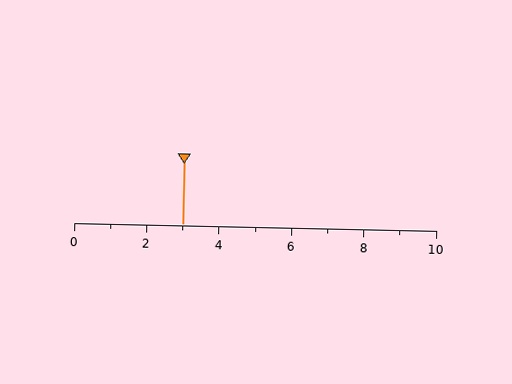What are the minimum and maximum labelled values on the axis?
The axis runs from 0 to 10.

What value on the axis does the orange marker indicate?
The marker indicates approximately 3.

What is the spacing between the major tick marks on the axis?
The major ticks are spaced 2 apart.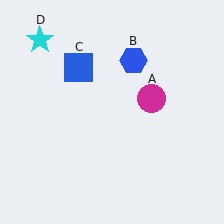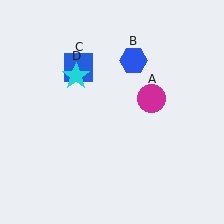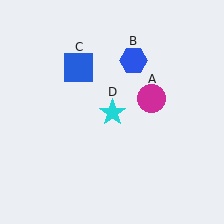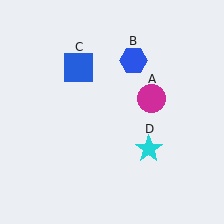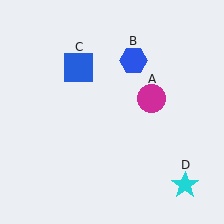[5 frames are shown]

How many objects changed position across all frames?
1 object changed position: cyan star (object D).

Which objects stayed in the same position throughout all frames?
Magenta circle (object A) and blue hexagon (object B) and blue square (object C) remained stationary.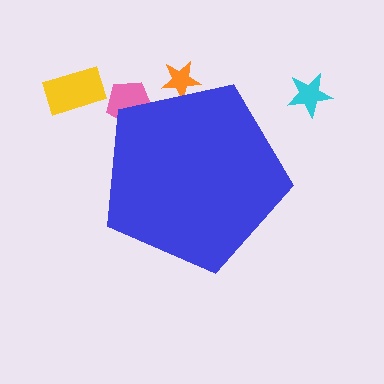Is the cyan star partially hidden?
No, the cyan star is fully visible.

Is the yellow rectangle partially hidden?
No, the yellow rectangle is fully visible.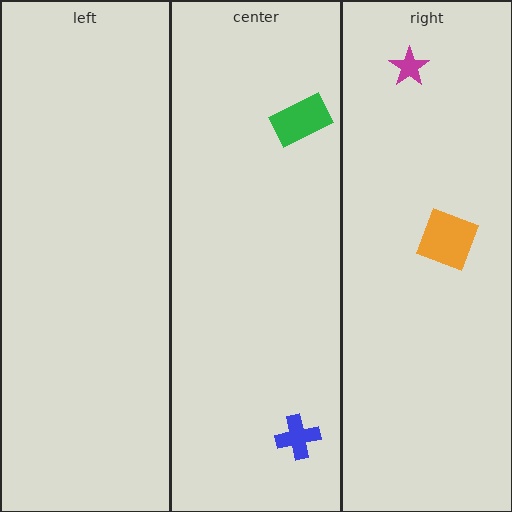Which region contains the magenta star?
The right region.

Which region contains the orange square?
The right region.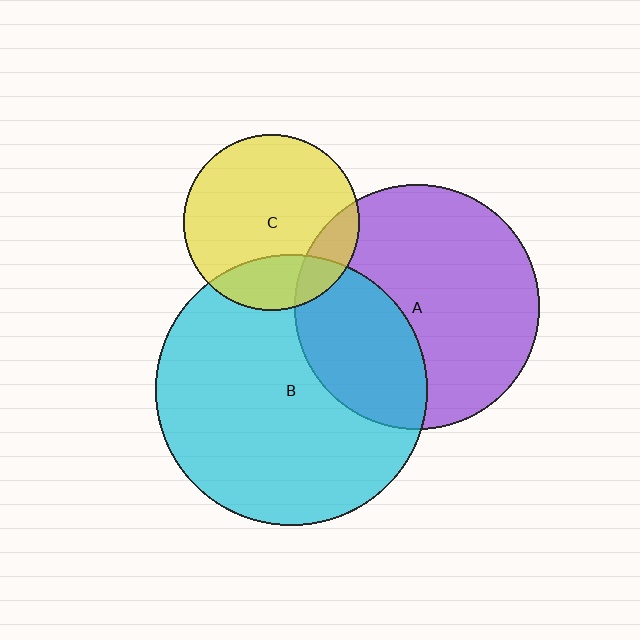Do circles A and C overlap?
Yes.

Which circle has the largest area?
Circle B (cyan).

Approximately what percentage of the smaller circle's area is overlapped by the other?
Approximately 15%.